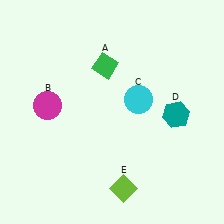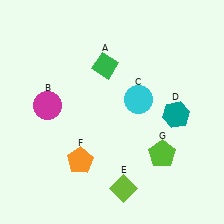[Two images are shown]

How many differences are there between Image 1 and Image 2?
There are 2 differences between the two images.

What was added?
An orange pentagon (F), a lime pentagon (G) were added in Image 2.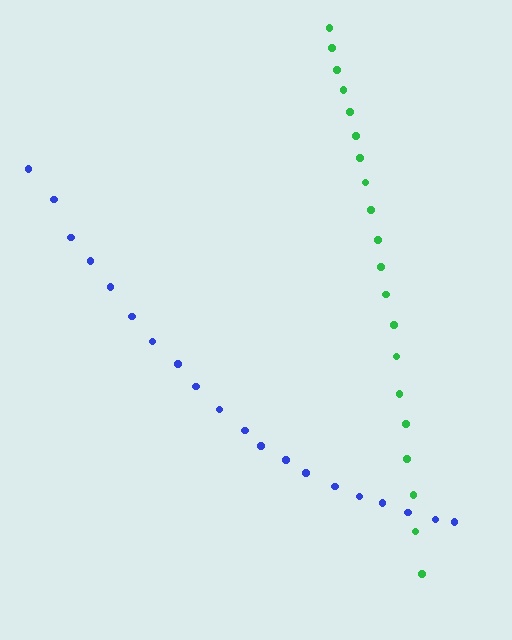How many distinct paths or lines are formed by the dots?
There are 2 distinct paths.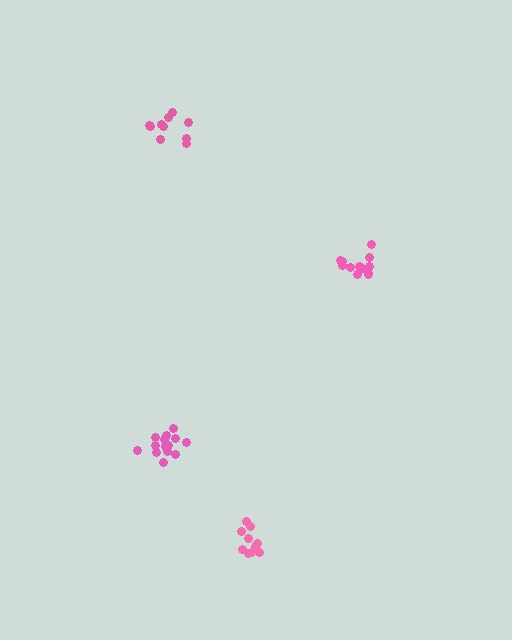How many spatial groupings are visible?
There are 4 spatial groupings.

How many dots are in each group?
Group 1: 10 dots, Group 2: 12 dots, Group 3: 14 dots, Group 4: 10 dots (46 total).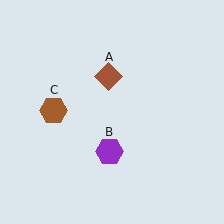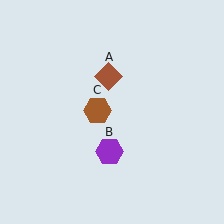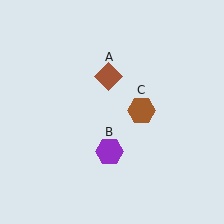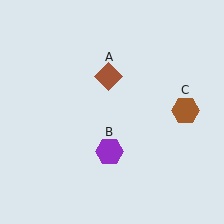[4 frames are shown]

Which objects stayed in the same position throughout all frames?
Brown diamond (object A) and purple hexagon (object B) remained stationary.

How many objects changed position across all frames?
1 object changed position: brown hexagon (object C).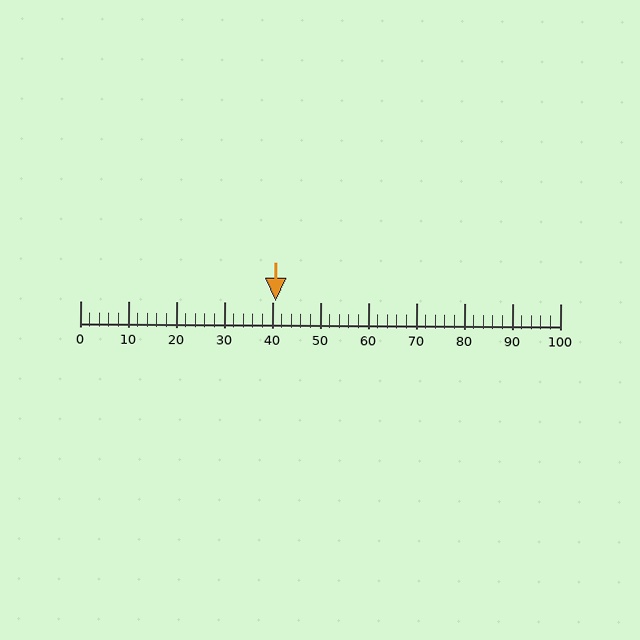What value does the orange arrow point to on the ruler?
The orange arrow points to approximately 41.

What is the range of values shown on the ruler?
The ruler shows values from 0 to 100.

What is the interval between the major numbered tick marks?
The major tick marks are spaced 10 units apart.